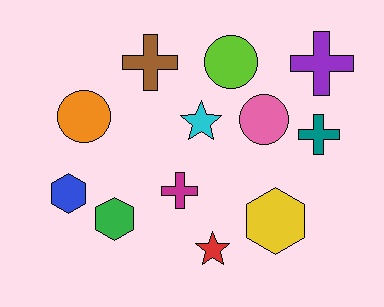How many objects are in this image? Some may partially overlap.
There are 12 objects.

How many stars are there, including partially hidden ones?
There are 2 stars.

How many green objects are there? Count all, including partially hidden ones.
There is 1 green object.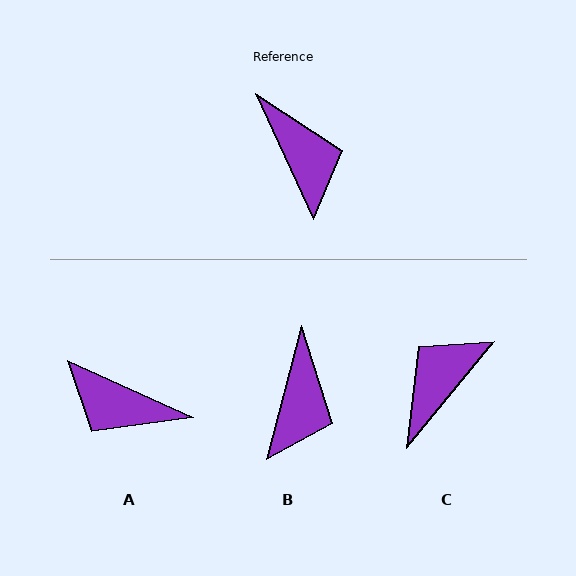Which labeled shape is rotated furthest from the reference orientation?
A, about 139 degrees away.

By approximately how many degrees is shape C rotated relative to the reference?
Approximately 116 degrees counter-clockwise.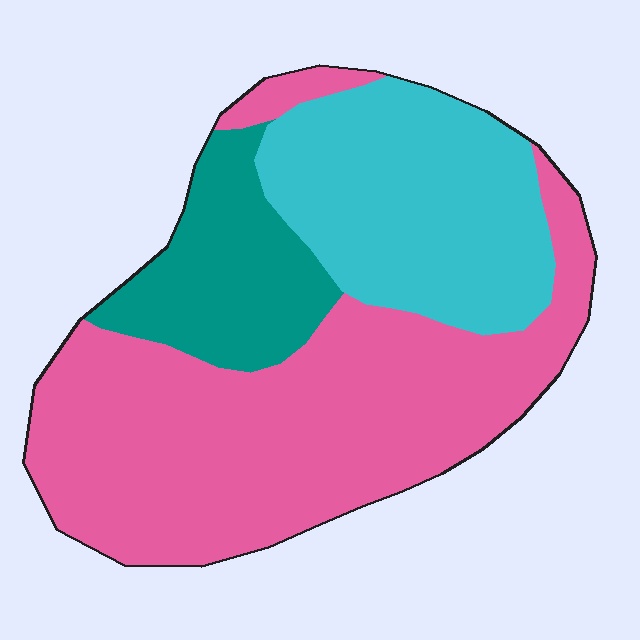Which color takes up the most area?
Pink, at roughly 55%.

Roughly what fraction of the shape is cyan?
Cyan takes up between a sixth and a third of the shape.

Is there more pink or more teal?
Pink.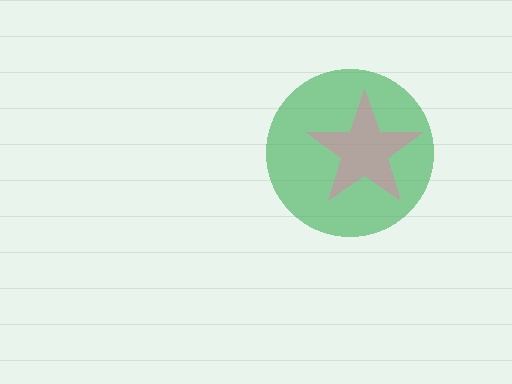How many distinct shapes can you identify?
There are 2 distinct shapes: a green circle, a pink star.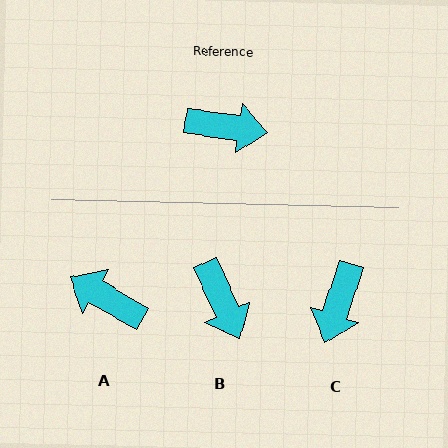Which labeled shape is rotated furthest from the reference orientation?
A, about 157 degrees away.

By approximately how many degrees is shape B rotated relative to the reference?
Approximately 57 degrees clockwise.